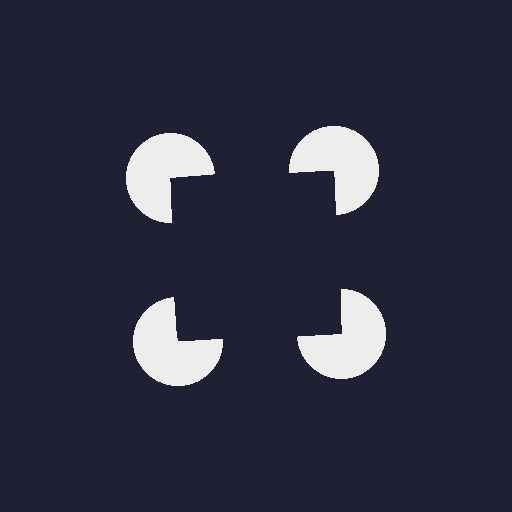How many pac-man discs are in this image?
There are 4 — one at each vertex of the illusory square.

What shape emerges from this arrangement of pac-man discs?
An illusory square — its edges are inferred from the aligned wedge cuts in the pac-man discs, not physically drawn.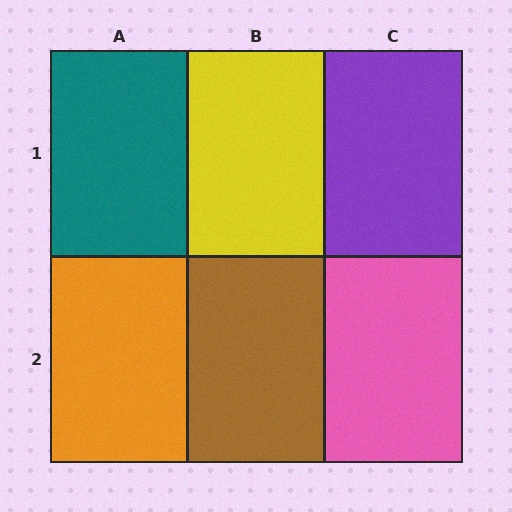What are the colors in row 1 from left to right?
Teal, yellow, purple.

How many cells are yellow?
1 cell is yellow.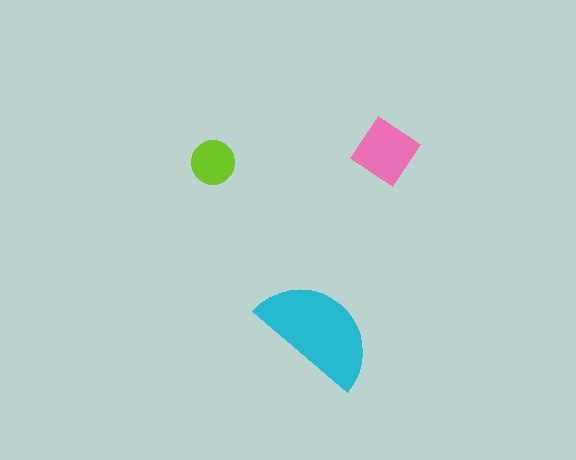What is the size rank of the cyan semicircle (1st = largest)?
1st.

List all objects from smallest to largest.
The lime circle, the pink diamond, the cyan semicircle.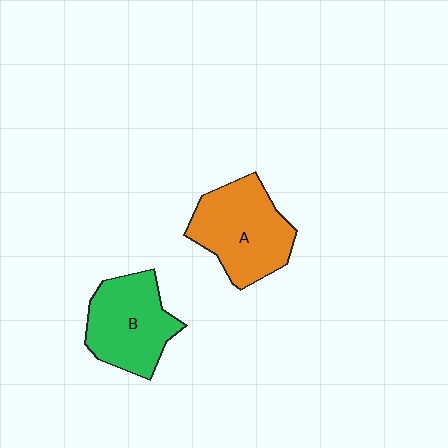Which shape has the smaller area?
Shape B (green).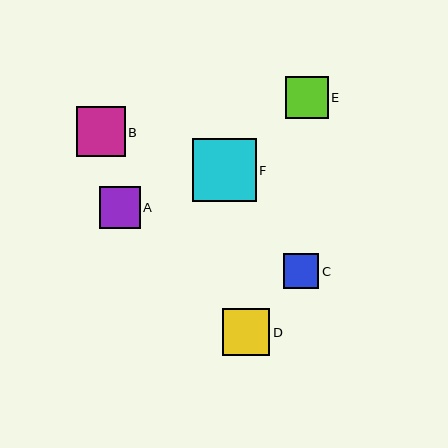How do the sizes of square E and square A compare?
Square E and square A are approximately the same size.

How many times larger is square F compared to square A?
Square F is approximately 1.5 times the size of square A.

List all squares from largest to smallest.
From largest to smallest: F, B, D, E, A, C.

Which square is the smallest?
Square C is the smallest with a size of approximately 35 pixels.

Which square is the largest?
Square F is the largest with a size of approximately 64 pixels.